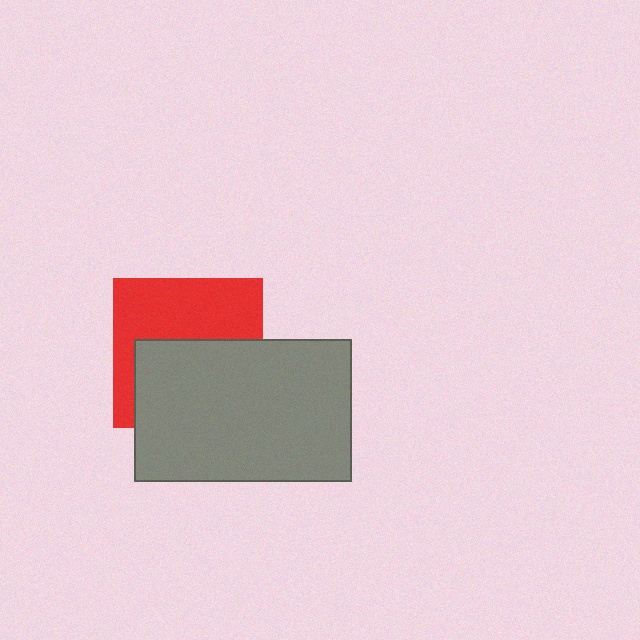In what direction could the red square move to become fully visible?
The red square could move up. That would shift it out from behind the gray rectangle entirely.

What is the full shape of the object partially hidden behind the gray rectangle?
The partially hidden object is a red square.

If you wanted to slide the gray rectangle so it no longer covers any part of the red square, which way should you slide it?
Slide it down — that is the most direct way to separate the two shapes.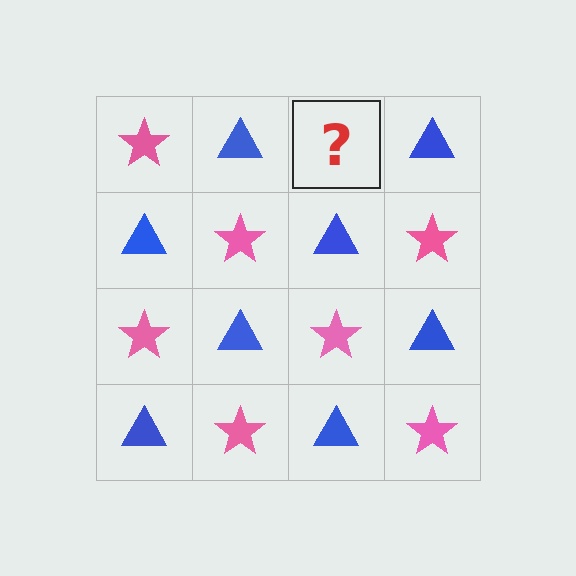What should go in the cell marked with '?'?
The missing cell should contain a pink star.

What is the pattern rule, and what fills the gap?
The rule is that it alternates pink star and blue triangle in a checkerboard pattern. The gap should be filled with a pink star.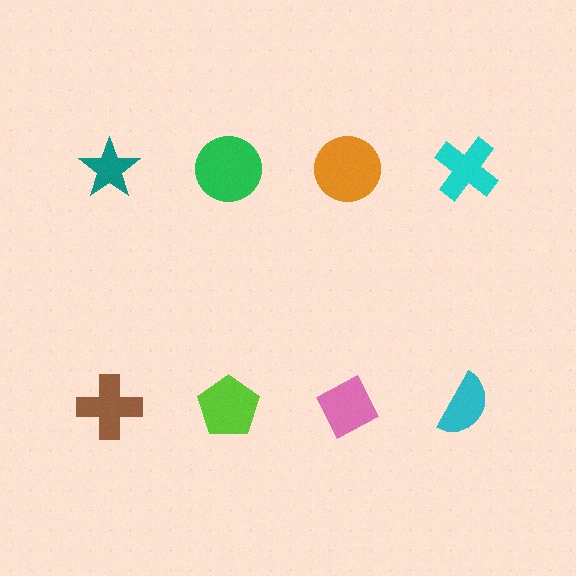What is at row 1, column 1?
A teal star.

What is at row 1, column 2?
A green circle.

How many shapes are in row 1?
4 shapes.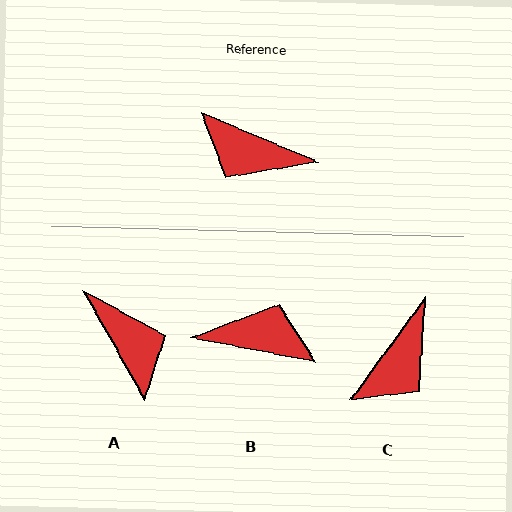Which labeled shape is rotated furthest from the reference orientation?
B, about 168 degrees away.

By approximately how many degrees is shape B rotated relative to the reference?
Approximately 168 degrees clockwise.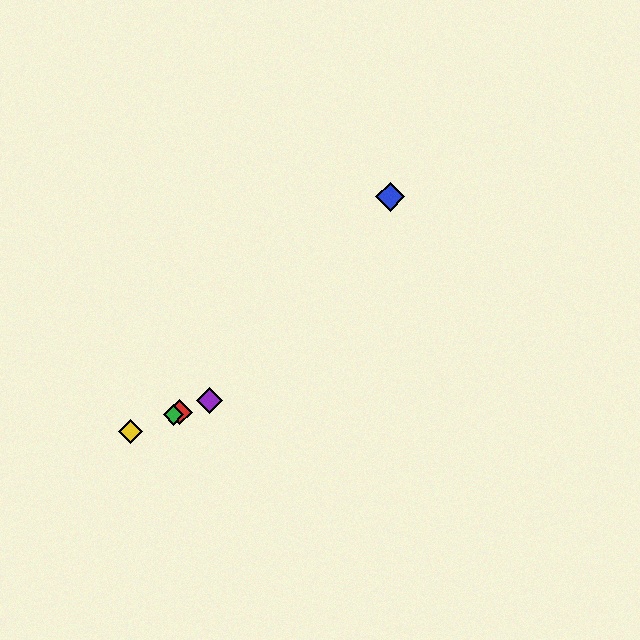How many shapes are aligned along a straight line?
4 shapes (the red diamond, the green diamond, the yellow diamond, the purple diamond) are aligned along a straight line.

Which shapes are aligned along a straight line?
The red diamond, the green diamond, the yellow diamond, the purple diamond are aligned along a straight line.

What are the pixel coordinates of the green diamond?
The green diamond is at (173, 415).